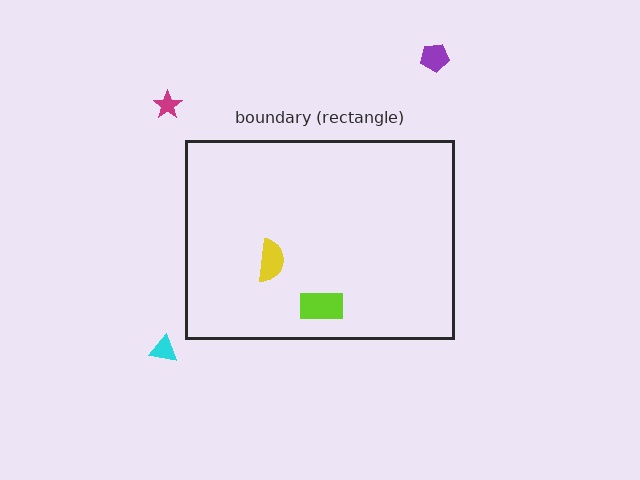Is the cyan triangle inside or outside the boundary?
Outside.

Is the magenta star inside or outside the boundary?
Outside.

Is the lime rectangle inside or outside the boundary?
Inside.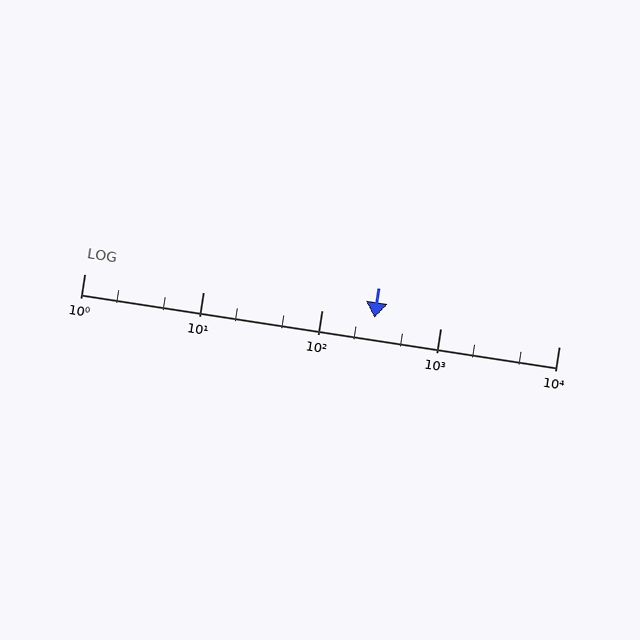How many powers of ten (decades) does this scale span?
The scale spans 4 decades, from 1 to 10000.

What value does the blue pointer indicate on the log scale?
The pointer indicates approximately 280.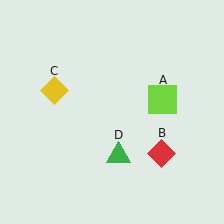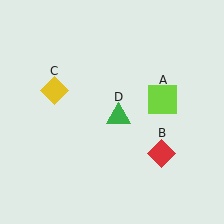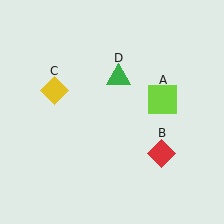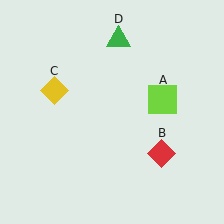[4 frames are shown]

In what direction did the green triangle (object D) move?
The green triangle (object D) moved up.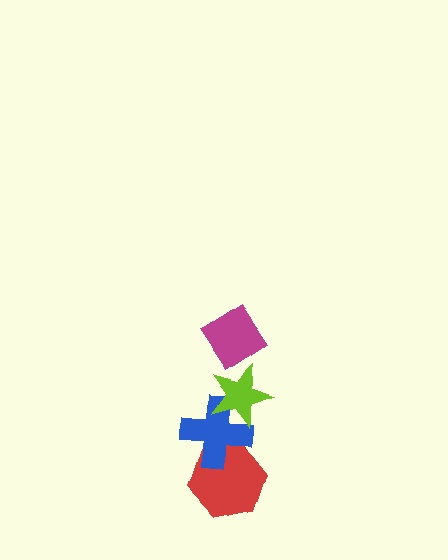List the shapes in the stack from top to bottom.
From top to bottom: the magenta diamond, the lime star, the blue cross, the red hexagon.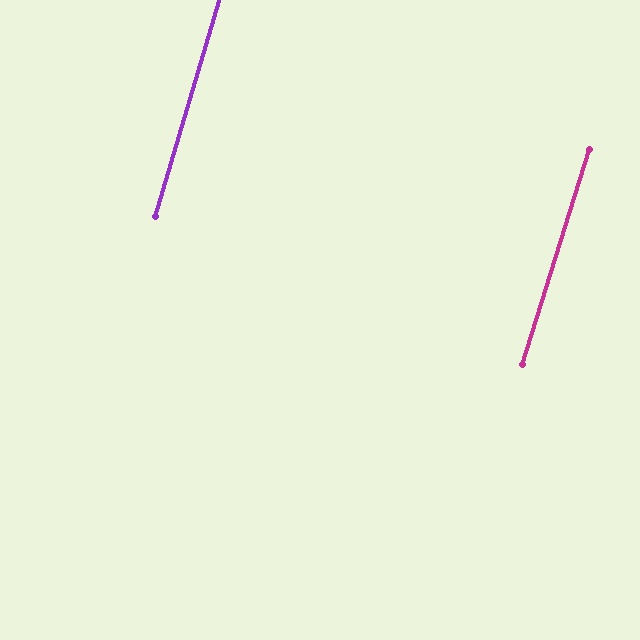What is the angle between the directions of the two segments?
Approximately 1 degree.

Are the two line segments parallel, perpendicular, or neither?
Parallel — their directions differ by only 0.8°.